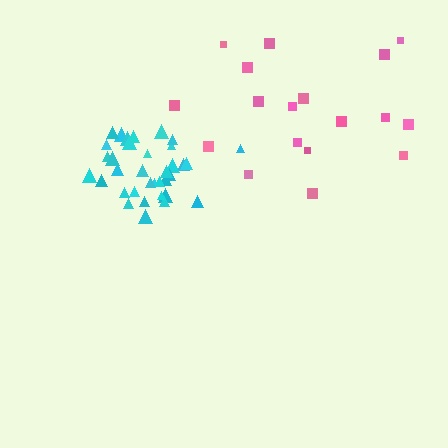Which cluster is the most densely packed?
Cyan.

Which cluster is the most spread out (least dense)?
Pink.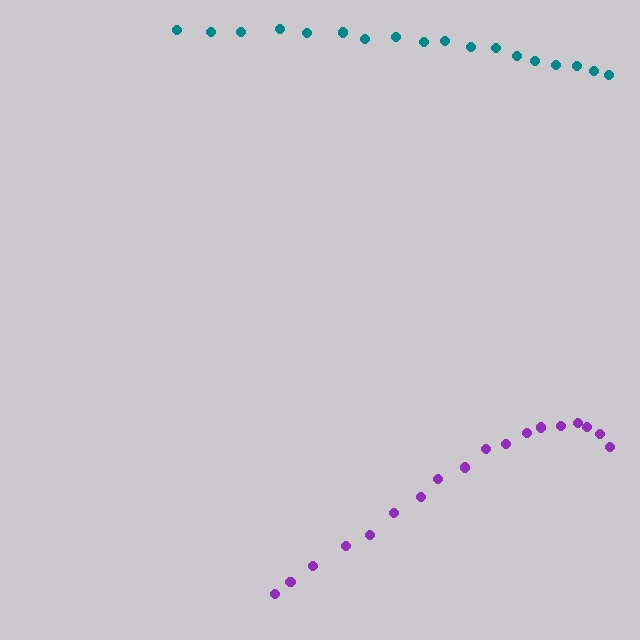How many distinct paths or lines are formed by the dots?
There are 2 distinct paths.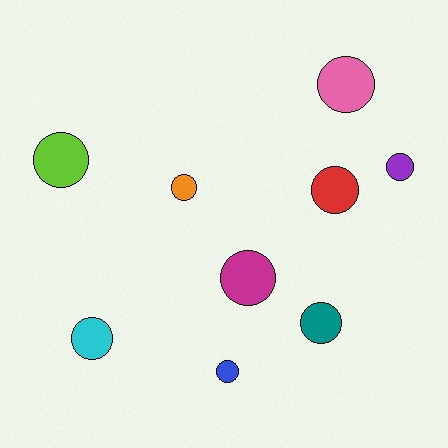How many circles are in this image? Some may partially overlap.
There are 9 circles.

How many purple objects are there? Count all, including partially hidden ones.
There is 1 purple object.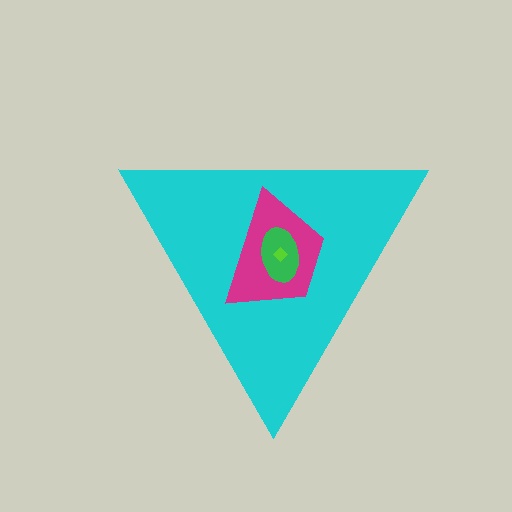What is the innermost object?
The lime diamond.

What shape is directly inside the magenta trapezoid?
The green ellipse.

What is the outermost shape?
The cyan triangle.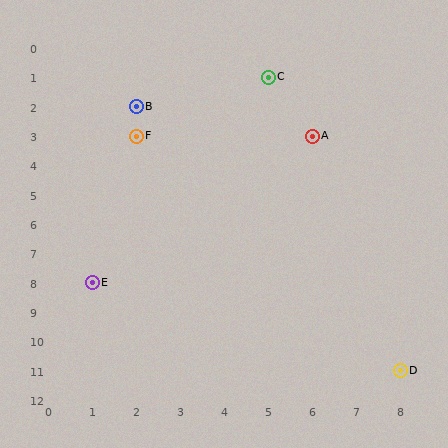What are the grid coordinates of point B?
Point B is at grid coordinates (2, 2).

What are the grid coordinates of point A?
Point A is at grid coordinates (6, 3).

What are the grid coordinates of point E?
Point E is at grid coordinates (1, 8).